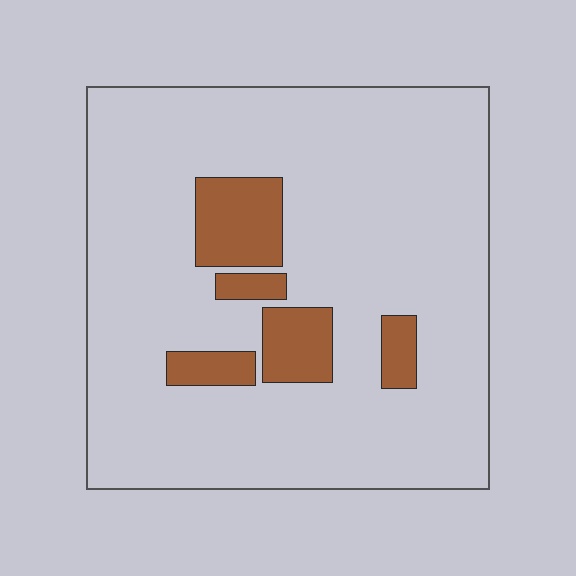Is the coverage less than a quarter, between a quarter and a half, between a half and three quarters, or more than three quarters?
Less than a quarter.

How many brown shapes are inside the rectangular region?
5.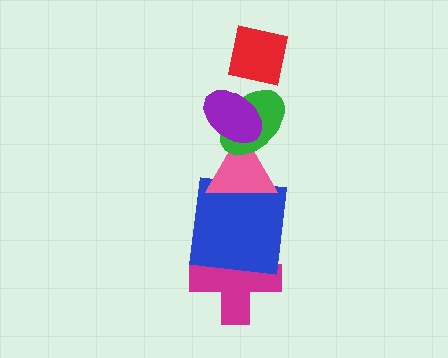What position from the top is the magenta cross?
The magenta cross is 6th from the top.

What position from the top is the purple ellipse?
The purple ellipse is 2nd from the top.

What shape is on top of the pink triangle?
The green ellipse is on top of the pink triangle.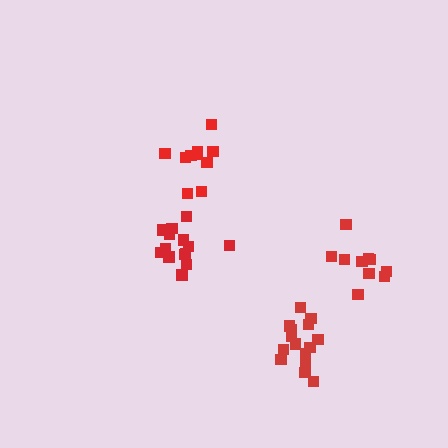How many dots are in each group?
Group 1: 10 dots, Group 2: 14 dots, Group 3: 15 dots, Group 4: 10 dots (49 total).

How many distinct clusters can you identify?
There are 4 distinct clusters.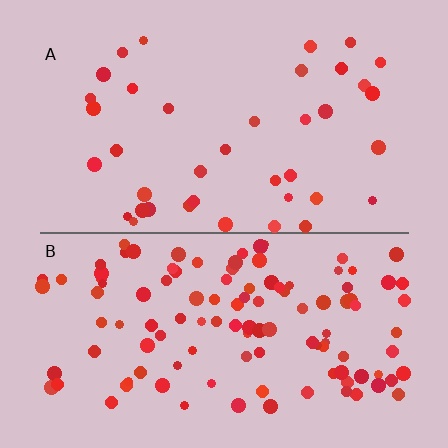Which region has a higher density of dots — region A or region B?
B (the bottom).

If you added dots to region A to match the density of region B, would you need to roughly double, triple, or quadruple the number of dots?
Approximately triple.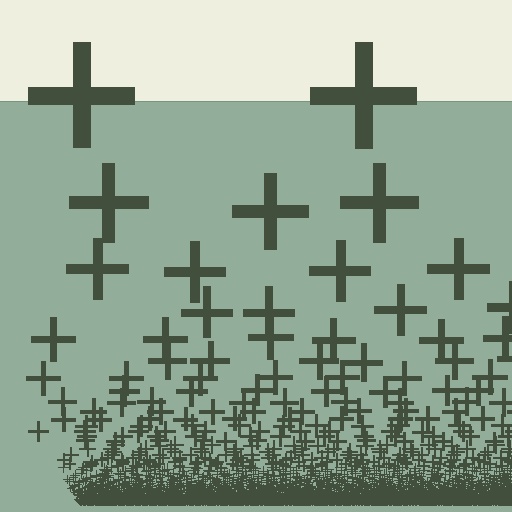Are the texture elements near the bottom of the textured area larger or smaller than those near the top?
Smaller. The gradient is inverted — elements near the bottom are smaller and denser.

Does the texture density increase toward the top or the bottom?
Density increases toward the bottom.